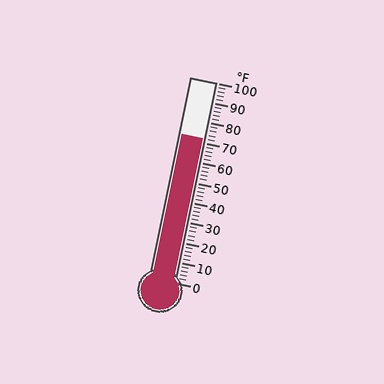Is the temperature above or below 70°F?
The temperature is above 70°F.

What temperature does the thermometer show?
The thermometer shows approximately 72°F.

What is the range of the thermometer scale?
The thermometer scale ranges from 0°F to 100°F.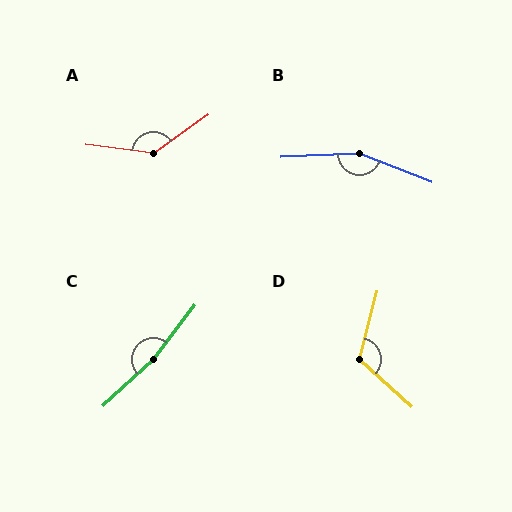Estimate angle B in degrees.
Approximately 156 degrees.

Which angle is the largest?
C, at approximately 170 degrees.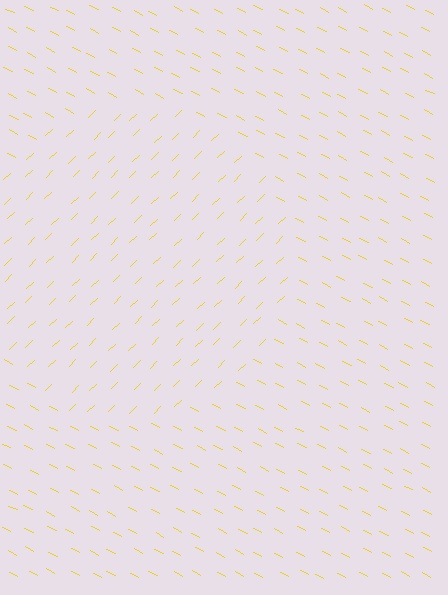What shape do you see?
I see a circle.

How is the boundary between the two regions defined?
The boundary is defined purely by a change in line orientation (approximately 71 degrees difference). All lines are the same color and thickness.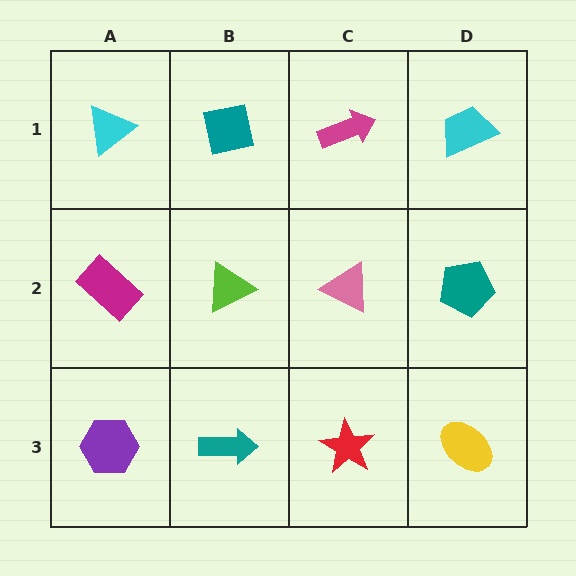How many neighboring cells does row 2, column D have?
3.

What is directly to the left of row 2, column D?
A pink triangle.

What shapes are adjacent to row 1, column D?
A teal pentagon (row 2, column D), a magenta arrow (row 1, column C).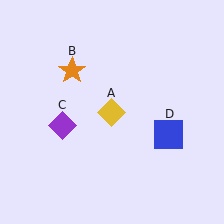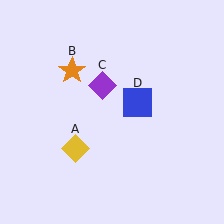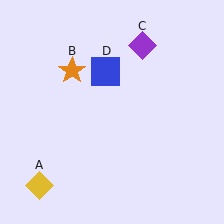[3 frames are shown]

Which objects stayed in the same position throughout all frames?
Orange star (object B) remained stationary.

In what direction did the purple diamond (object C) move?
The purple diamond (object C) moved up and to the right.